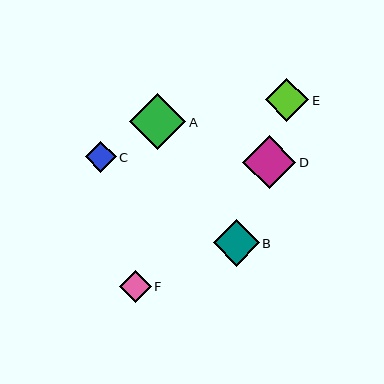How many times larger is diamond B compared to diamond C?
Diamond B is approximately 1.5 times the size of diamond C.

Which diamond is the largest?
Diamond A is the largest with a size of approximately 56 pixels.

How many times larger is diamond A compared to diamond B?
Diamond A is approximately 1.2 times the size of diamond B.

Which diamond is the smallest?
Diamond C is the smallest with a size of approximately 31 pixels.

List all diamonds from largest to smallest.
From largest to smallest: A, D, B, E, F, C.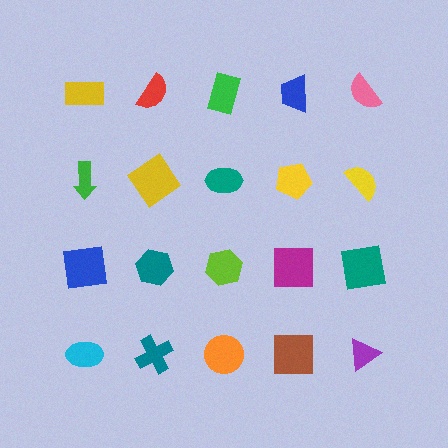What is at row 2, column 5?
A yellow semicircle.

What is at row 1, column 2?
A red semicircle.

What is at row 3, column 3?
A lime hexagon.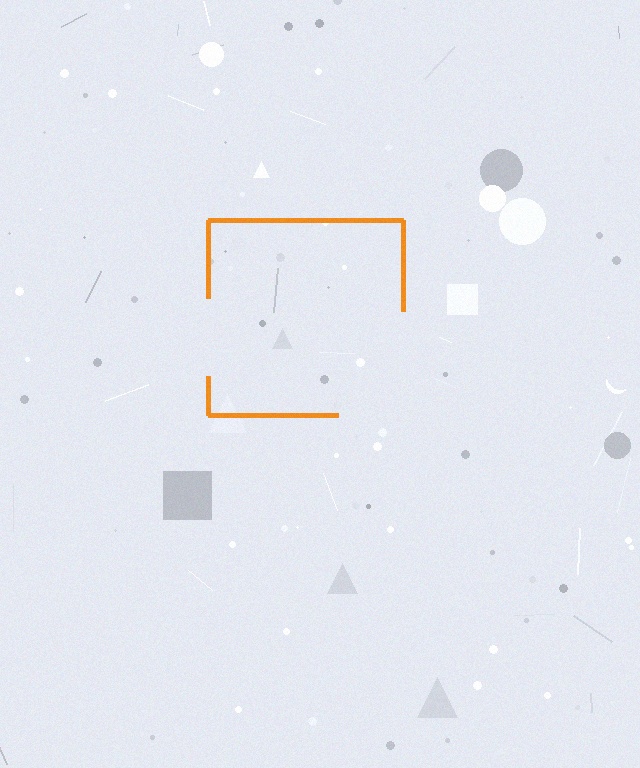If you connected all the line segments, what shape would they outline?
They would outline a square.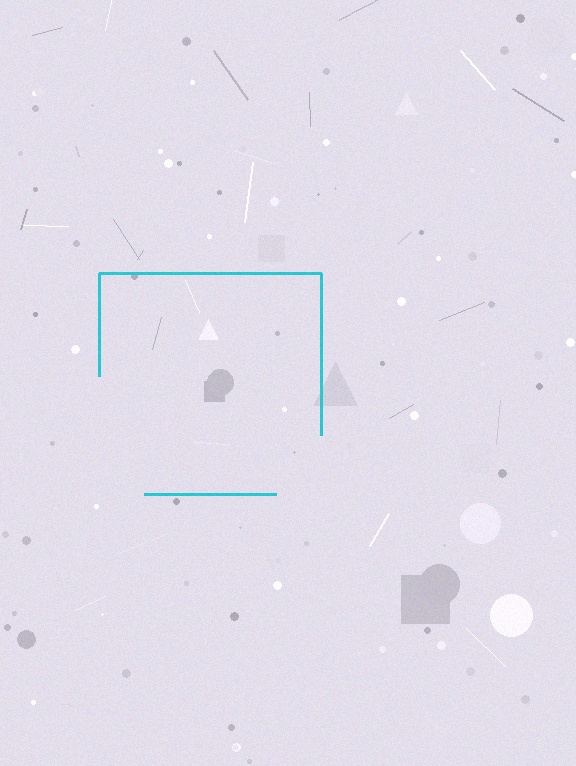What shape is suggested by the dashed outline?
The dashed outline suggests a square.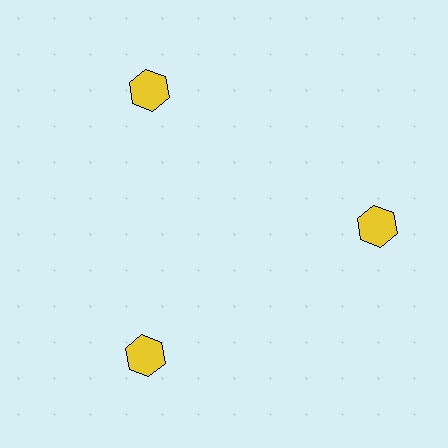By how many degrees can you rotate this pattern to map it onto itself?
The pattern maps onto itself every 120 degrees of rotation.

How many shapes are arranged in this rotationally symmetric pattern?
There are 3 shapes, arranged in 3 groups of 1.